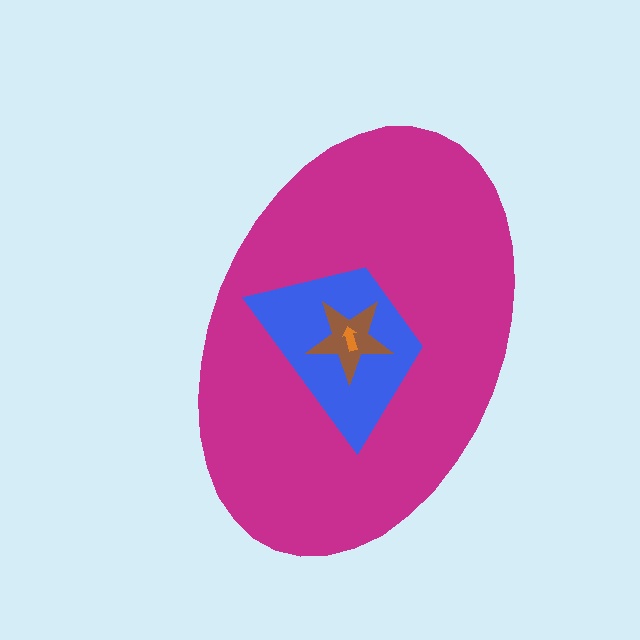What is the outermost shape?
The magenta ellipse.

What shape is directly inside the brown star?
The orange arrow.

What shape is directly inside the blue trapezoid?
The brown star.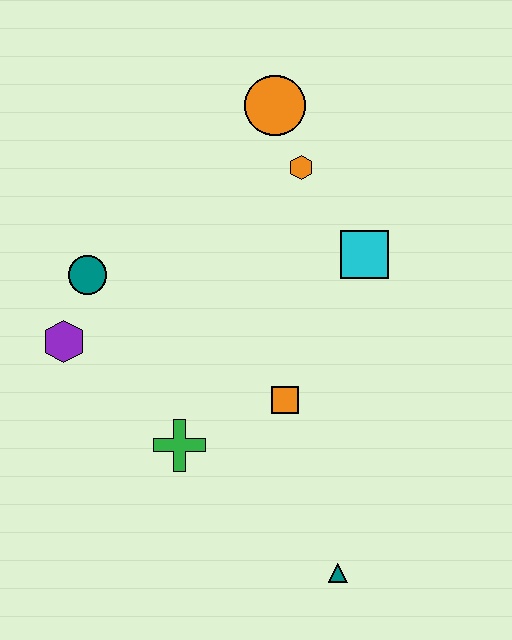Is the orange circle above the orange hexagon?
Yes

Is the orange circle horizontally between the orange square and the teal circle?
Yes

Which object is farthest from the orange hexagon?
The teal triangle is farthest from the orange hexagon.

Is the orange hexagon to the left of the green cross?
No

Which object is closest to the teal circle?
The purple hexagon is closest to the teal circle.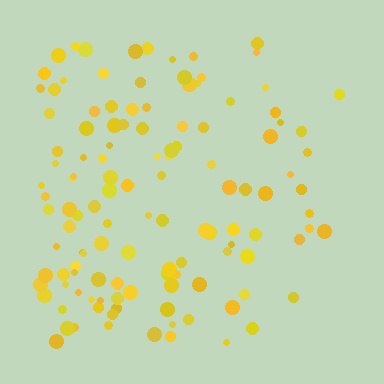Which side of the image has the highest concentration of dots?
The left.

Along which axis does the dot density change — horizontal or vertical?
Horizontal.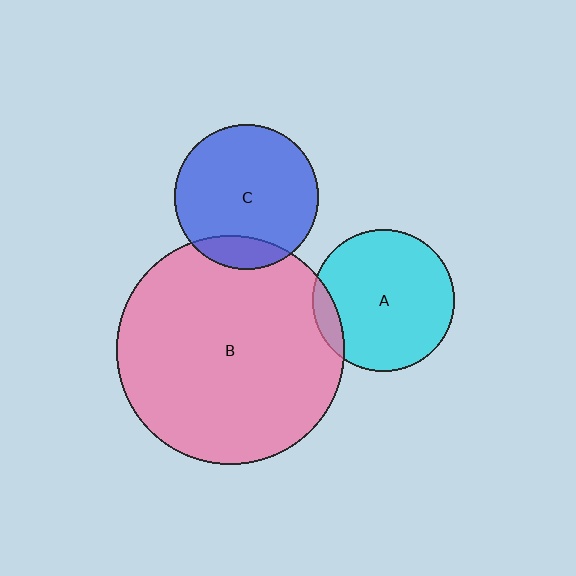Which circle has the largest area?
Circle B (pink).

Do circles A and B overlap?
Yes.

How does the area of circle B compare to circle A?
Approximately 2.6 times.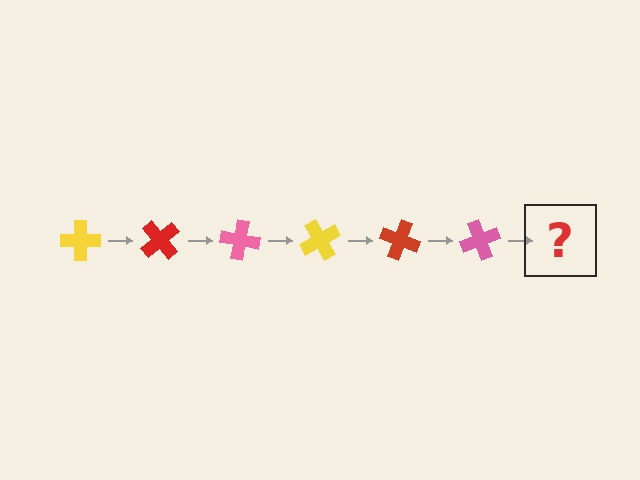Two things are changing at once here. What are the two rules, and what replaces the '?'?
The two rules are that it rotates 50 degrees each step and the color cycles through yellow, red, and pink. The '?' should be a yellow cross, rotated 300 degrees from the start.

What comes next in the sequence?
The next element should be a yellow cross, rotated 300 degrees from the start.